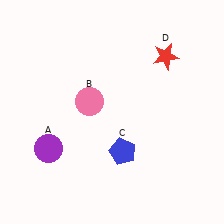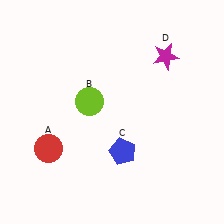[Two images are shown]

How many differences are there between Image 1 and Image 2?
There are 3 differences between the two images.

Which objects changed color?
A changed from purple to red. B changed from pink to lime. D changed from red to magenta.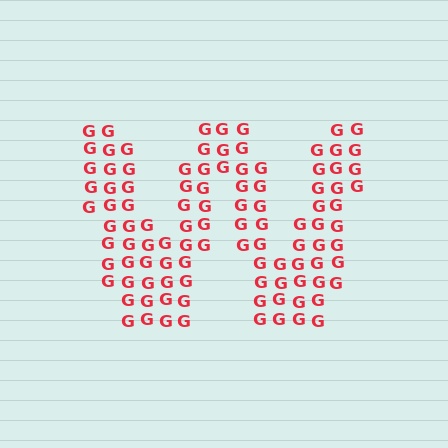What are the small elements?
The small elements are letter G's.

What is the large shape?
The large shape is the letter W.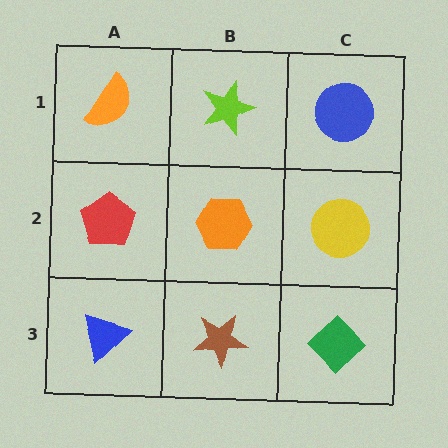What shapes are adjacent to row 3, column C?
A yellow circle (row 2, column C), a brown star (row 3, column B).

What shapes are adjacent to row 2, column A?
An orange semicircle (row 1, column A), a blue triangle (row 3, column A), an orange hexagon (row 2, column B).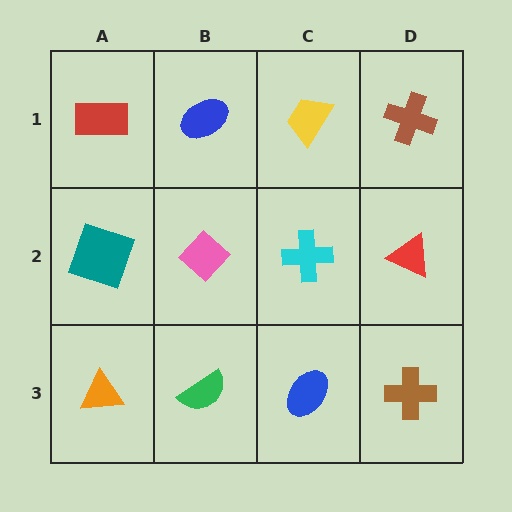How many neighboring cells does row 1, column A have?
2.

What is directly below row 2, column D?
A brown cross.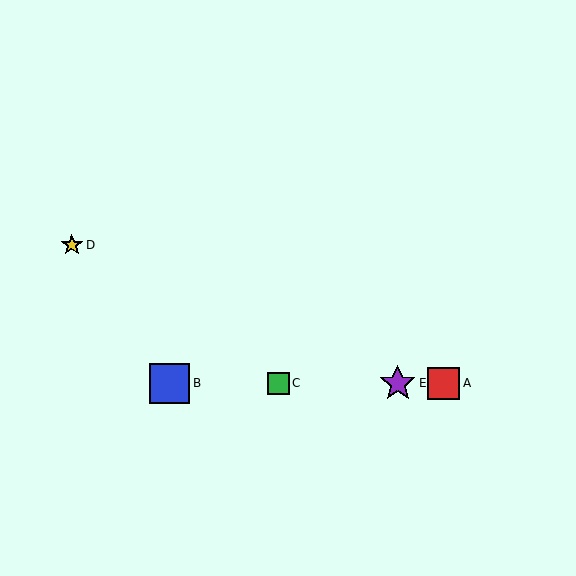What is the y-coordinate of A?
Object A is at y≈383.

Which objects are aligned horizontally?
Objects A, B, C, E are aligned horizontally.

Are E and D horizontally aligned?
No, E is at y≈383 and D is at y≈245.